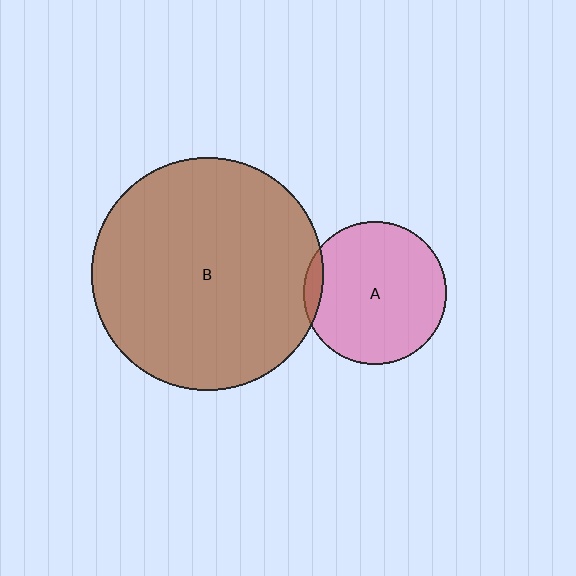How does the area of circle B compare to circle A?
Approximately 2.6 times.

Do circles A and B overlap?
Yes.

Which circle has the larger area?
Circle B (brown).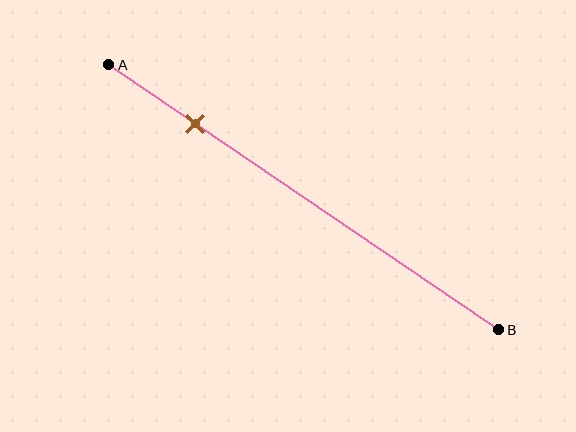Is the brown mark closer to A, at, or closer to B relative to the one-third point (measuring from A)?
The brown mark is closer to point A than the one-third point of segment AB.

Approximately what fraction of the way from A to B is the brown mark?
The brown mark is approximately 20% of the way from A to B.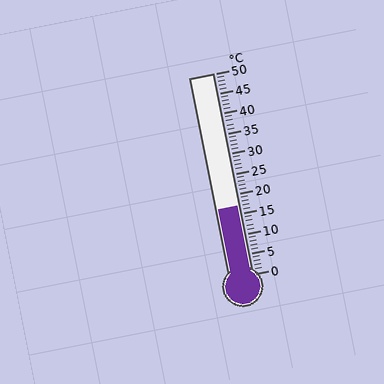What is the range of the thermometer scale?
The thermometer scale ranges from 0°C to 50°C.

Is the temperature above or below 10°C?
The temperature is above 10°C.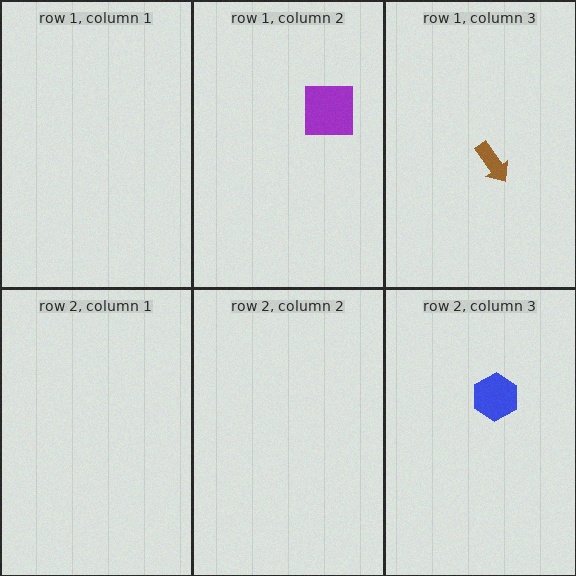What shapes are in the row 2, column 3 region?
The blue hexagon.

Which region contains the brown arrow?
The row 1, column 3 region.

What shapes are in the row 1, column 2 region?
The purple square.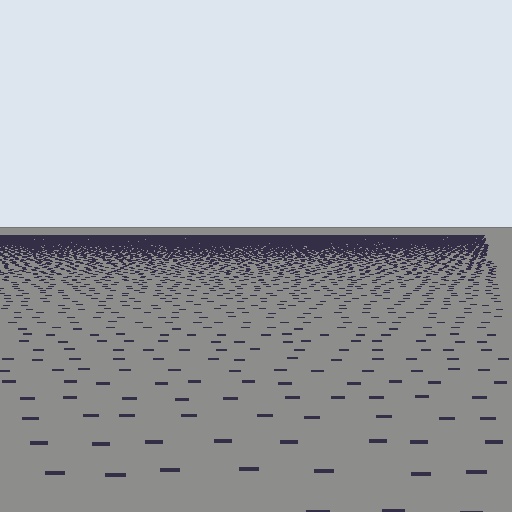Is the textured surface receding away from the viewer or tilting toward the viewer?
The surface is receding away from the viewer. Texture elements get smaller and denser toward the top.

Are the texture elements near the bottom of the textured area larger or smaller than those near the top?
Larger. Near the bottom, elements are closer to the viewer and appear at a bigger on-screen size.